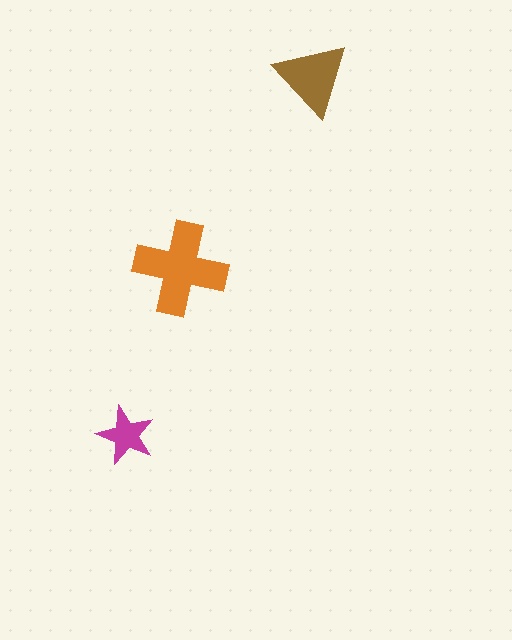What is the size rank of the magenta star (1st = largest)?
3rd.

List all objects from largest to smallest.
The orange cross, the brown triangle, the magenta star.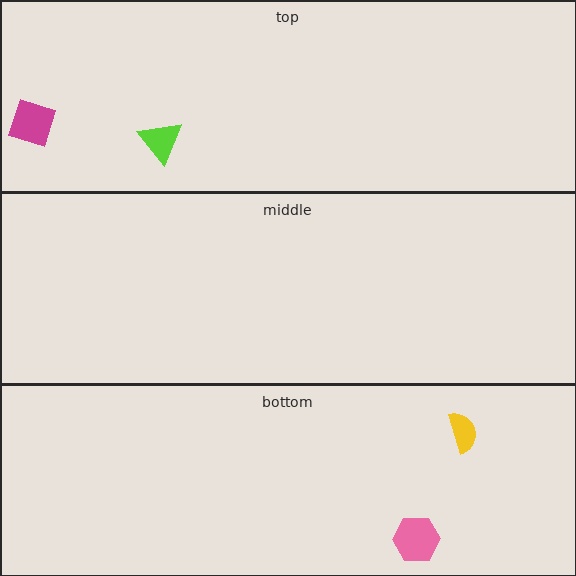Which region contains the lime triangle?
The top region.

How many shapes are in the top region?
2.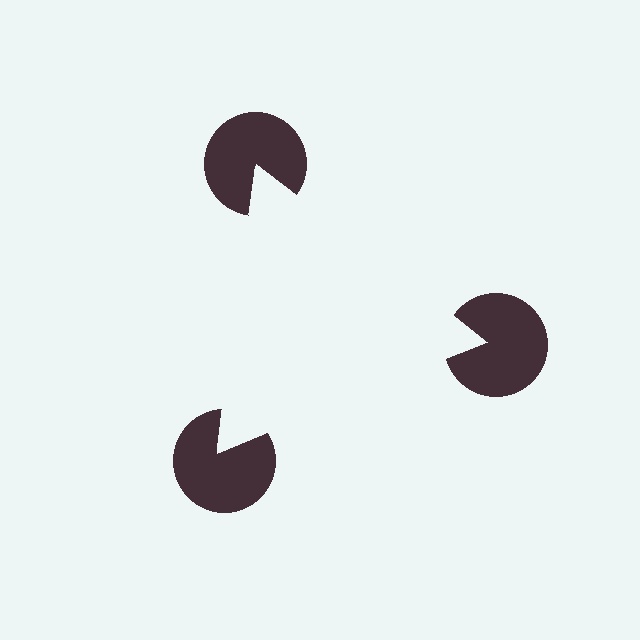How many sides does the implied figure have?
3 sides.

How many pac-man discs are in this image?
There are 3 — one at each vertex of the illusory triangle.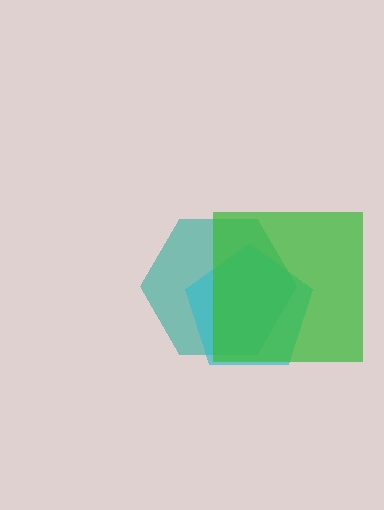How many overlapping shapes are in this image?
There are 3 overlapping shapes in the image.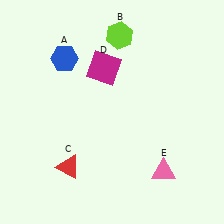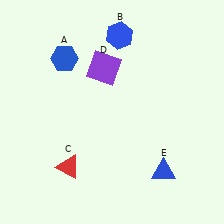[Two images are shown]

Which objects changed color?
B changed from lime to blue. D changed from magenta to purple. E changed from pink to blue.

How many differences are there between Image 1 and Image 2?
There are 3 differences between the two images.